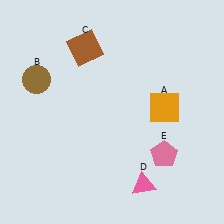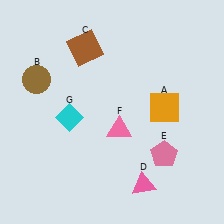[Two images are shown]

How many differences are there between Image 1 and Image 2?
There are 2 differences between the two images.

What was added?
A pink triangle (F), a cyan diamond (G) were added in Image 2.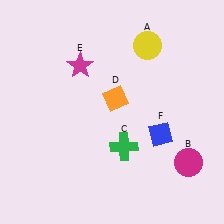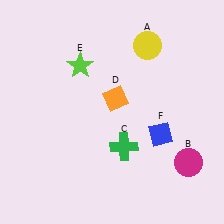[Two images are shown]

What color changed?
The star (E) changed from magenta in Image 1 to lime in Image 2.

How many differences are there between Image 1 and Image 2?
There is 1 difference between the two images.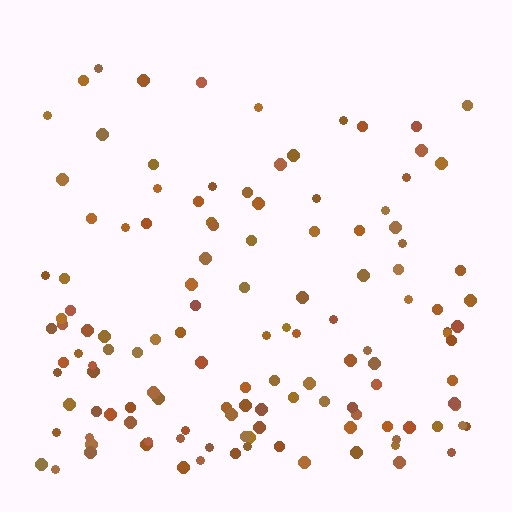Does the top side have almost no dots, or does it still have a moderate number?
Still a moderate number, just noticeably fewer than the bottom.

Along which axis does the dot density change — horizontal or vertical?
Vertical.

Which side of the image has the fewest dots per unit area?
The top.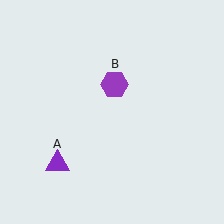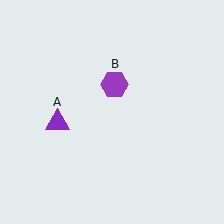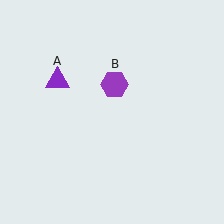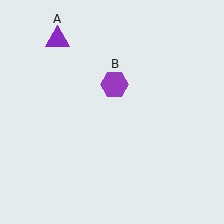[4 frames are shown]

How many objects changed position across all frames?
1 object changed position: purple triangle (object A).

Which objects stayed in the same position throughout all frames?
Purple hexagon (object B) remained stationary.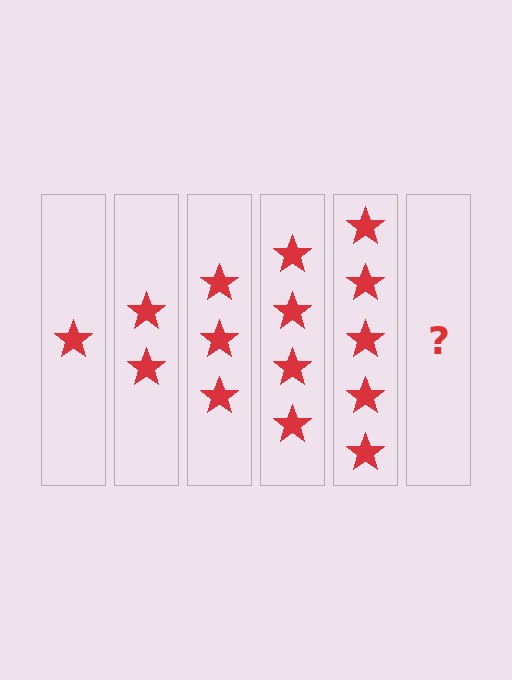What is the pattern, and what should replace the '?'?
The pattern is that each step adds one more star. The '?' should be 6 stars.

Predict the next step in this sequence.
The next step is 6 stars.